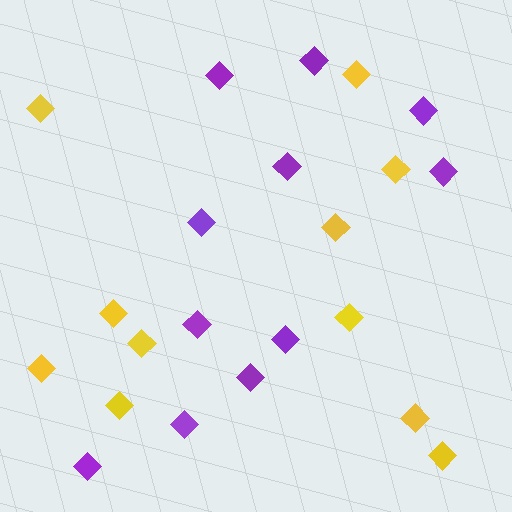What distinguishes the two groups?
There are 2 groups: one group of yellow diamonds (11) and one group of purple diamonds (11).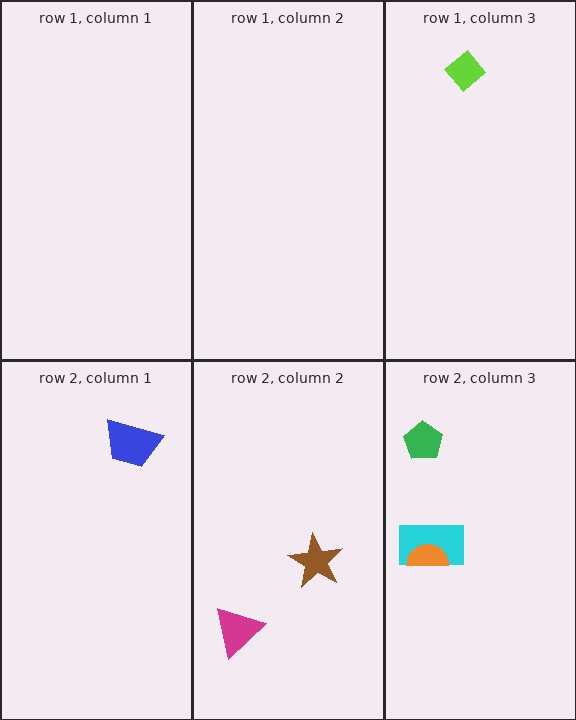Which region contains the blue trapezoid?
The row 2, column 1 region.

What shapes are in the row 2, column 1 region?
The blue trapezoid.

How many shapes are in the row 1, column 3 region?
1.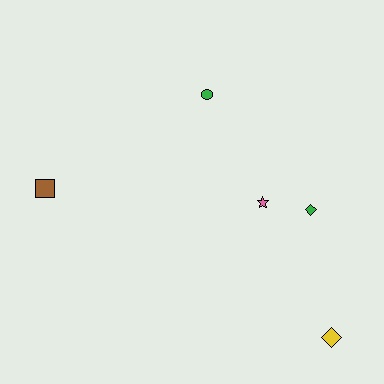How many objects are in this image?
There are 5 objects.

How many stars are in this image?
There is 1 star.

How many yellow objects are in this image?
There is 1 yellow object.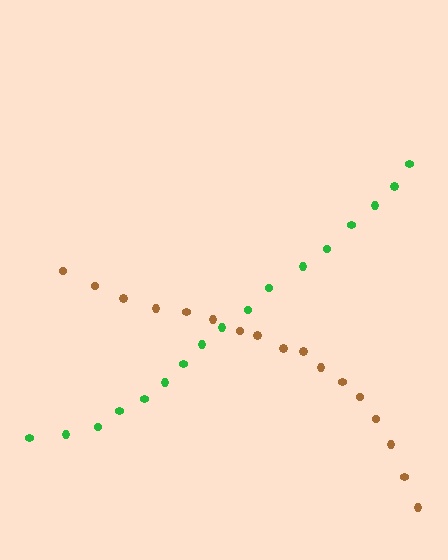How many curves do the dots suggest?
There are 2 distinct paths.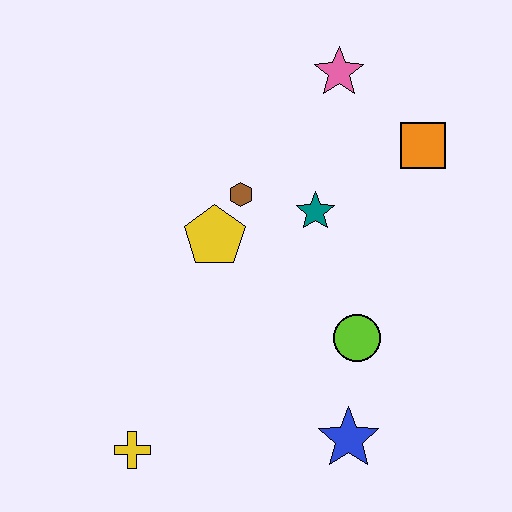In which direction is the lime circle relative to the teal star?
The lime circle is below the teal star.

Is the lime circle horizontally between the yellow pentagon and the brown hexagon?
No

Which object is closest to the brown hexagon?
The yellow pentagon is closest to the brown hexagon.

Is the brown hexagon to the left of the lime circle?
Yes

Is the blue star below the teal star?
Yes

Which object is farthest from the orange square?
The yellow cross is farthest from the orange square.